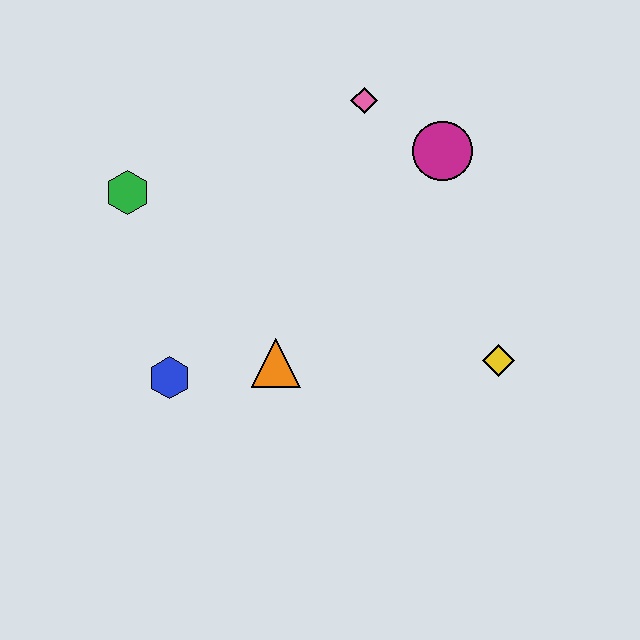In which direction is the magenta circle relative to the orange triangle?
The magenta circle is above the orange triangle.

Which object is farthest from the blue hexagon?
The magenta circle is farthest from the blue hexagon.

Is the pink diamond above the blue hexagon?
Yes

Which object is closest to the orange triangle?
The blue hexagon is closest to the orange triangle.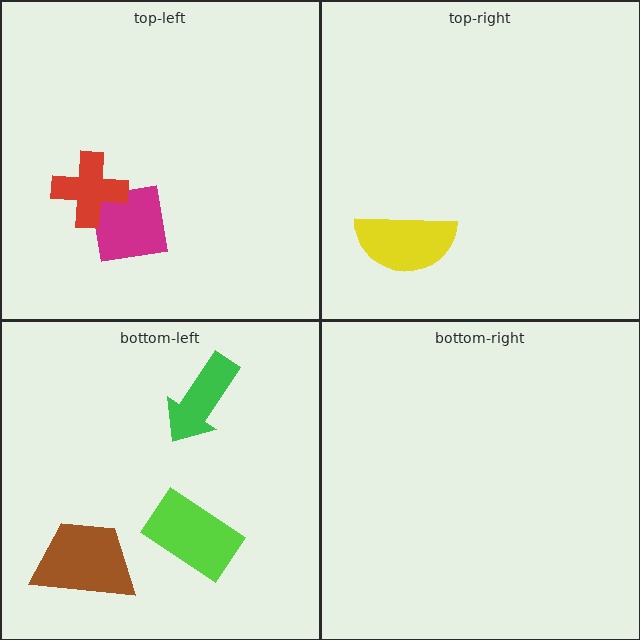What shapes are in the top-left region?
The magenta square, the red cross.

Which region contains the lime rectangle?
The bottom-left region.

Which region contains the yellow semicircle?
The top-right region.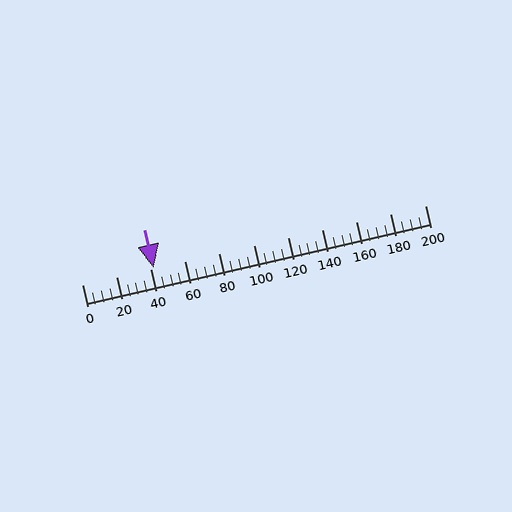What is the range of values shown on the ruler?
The ruler shows values from 0 to 200.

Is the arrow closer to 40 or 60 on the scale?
The arrow is closer to 40.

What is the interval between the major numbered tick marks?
The major tick marks are spaced 20 units apart.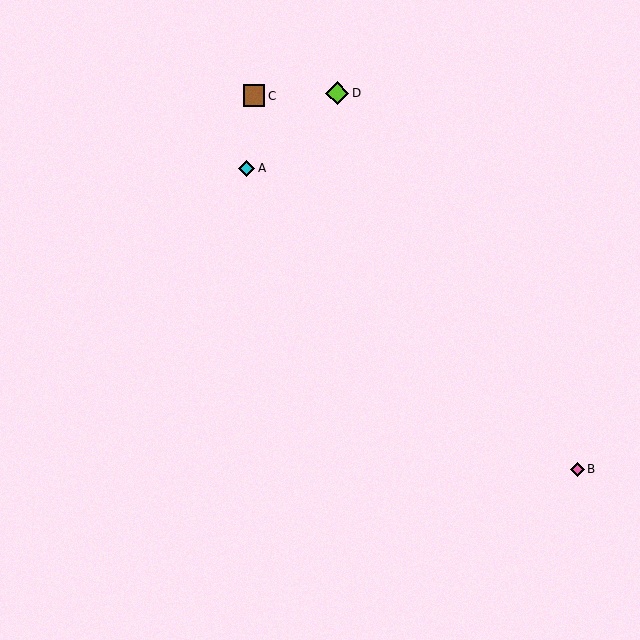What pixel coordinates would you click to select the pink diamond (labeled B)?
Click at (577, 469) to select the pink diamond B.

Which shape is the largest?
The lime diamond (labeled D) is the largest.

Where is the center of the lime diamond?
The center of the lime diamond is at (337, 93).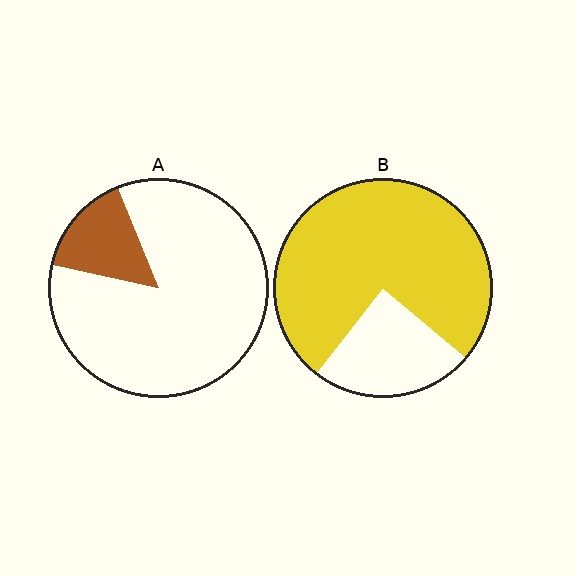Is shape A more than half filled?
No.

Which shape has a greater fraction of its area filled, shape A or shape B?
Shape B.